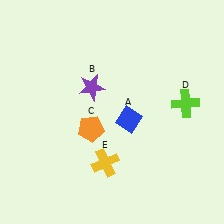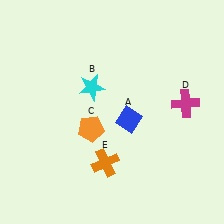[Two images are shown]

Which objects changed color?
B changed from purple to cyan. D changed from lime to magenta. E changed from yellow to orange.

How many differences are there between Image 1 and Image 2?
There are 3 differences between the two images.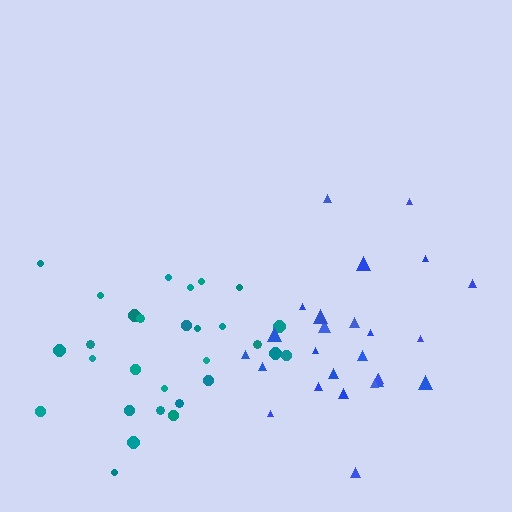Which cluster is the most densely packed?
Teal.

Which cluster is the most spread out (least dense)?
Blue.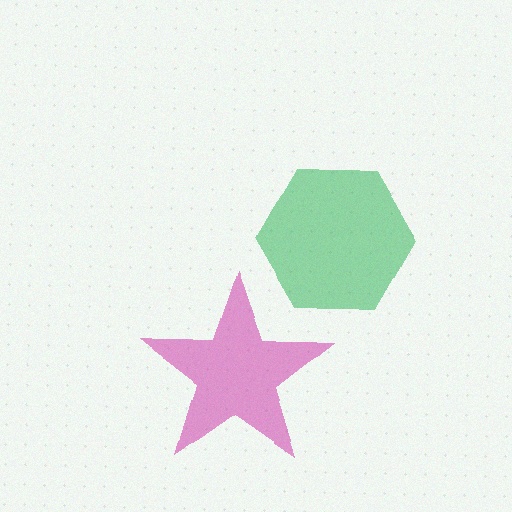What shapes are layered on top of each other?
The layered shapes are: a green hexagon, a magenta star.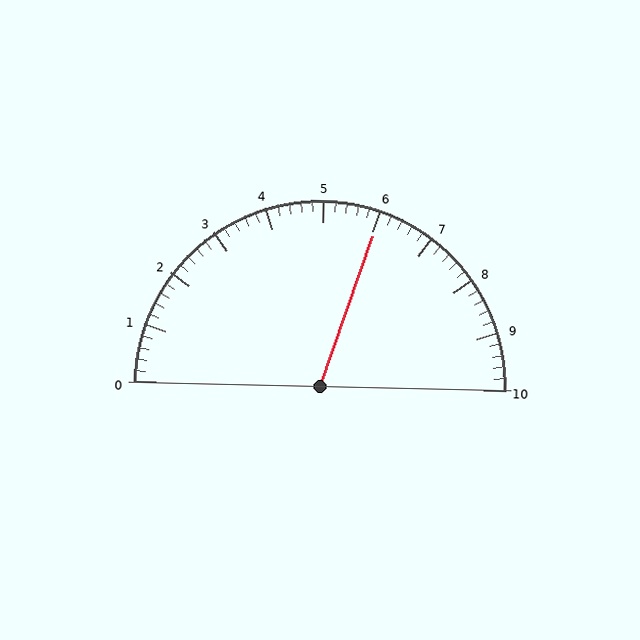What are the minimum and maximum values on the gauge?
The gauge ranges from 0 to 10.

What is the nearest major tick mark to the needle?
The nearest major tick mark is 6.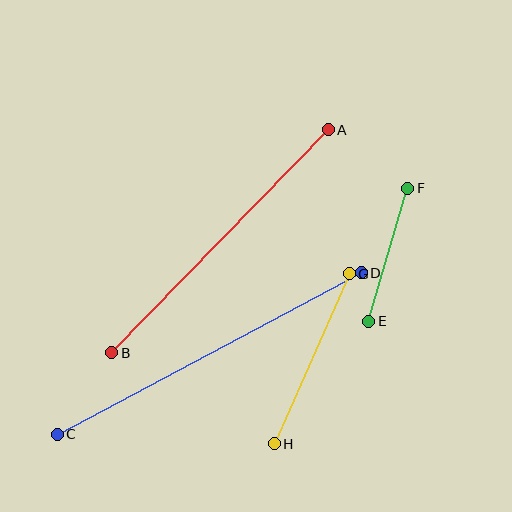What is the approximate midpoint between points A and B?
The midpoint is at approximately (220, 241) pixels.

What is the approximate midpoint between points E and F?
The midpoint is at approximately (388, 255) pixels.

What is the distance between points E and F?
The distance is approximately 139 pixels.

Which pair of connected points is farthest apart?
Points C and D are farthest apart.